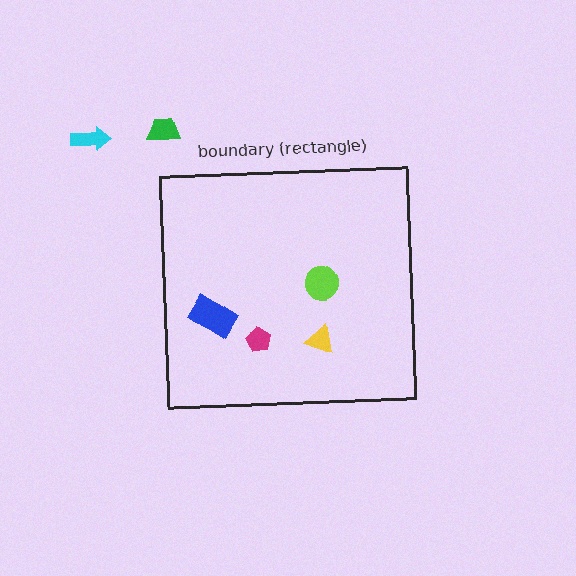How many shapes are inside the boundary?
4 inside, 2 outside.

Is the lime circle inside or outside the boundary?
Inside.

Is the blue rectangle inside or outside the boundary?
Inside.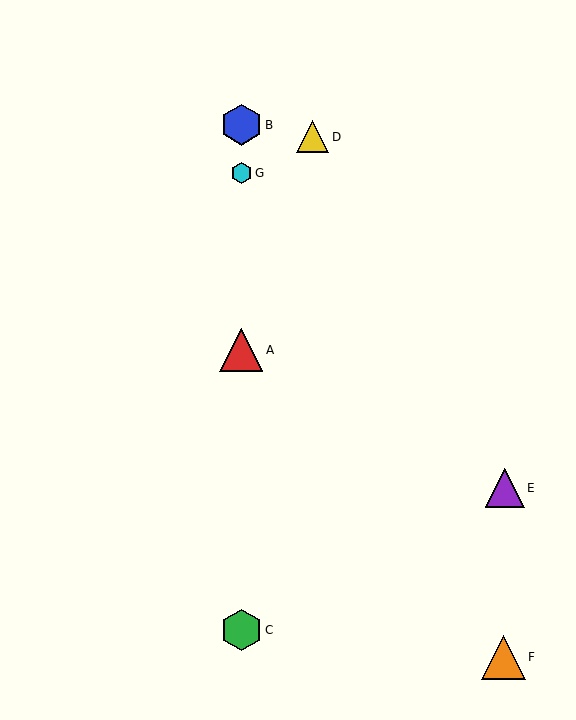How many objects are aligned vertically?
4 objects (A, B, C, G) are aligned vertically.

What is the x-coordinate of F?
Object F is at x≈504.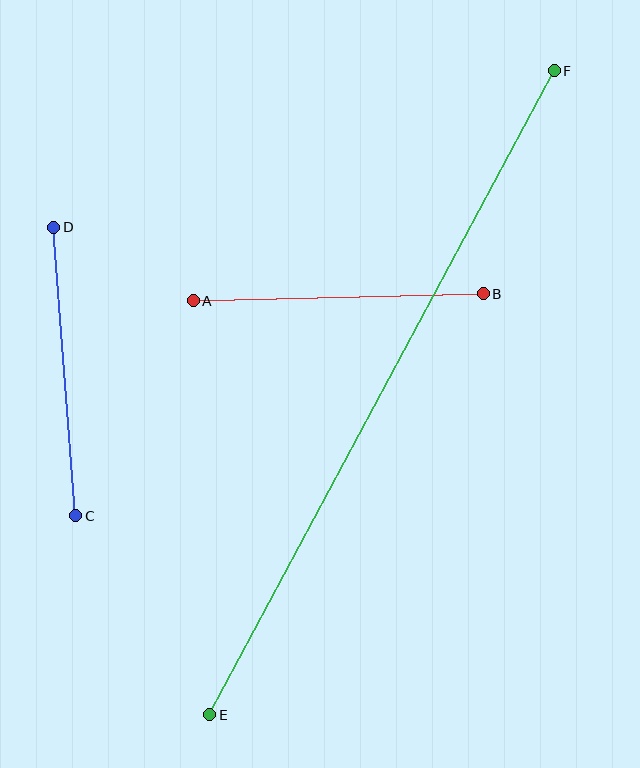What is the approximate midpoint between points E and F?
The midpoint is at approximately (382, 393) pixels.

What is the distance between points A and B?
The distance is approximately 290 pixels.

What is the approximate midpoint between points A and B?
The midpoint is at approximately (338, 297) pixels.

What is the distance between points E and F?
The distance is approximately 731 pixels.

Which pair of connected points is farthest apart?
Points E and F are farthest apart.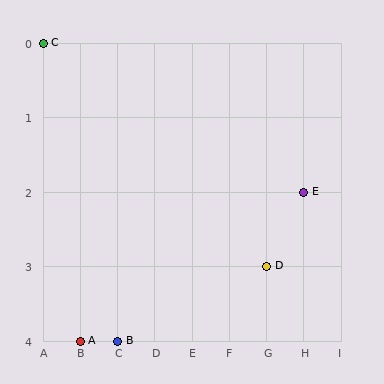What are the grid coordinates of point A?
Point A is at grid coordinates (B, 4).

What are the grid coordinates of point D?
Point D is at grid coordinates (G, 3).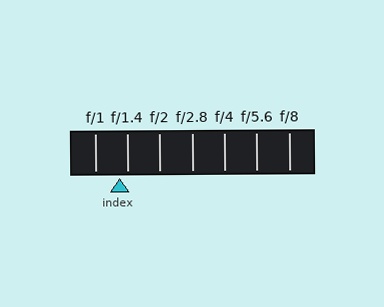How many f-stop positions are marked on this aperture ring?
There are 7 f-stop positions marked.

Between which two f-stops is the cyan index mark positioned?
The index mark is between f/1 and f/1.4.